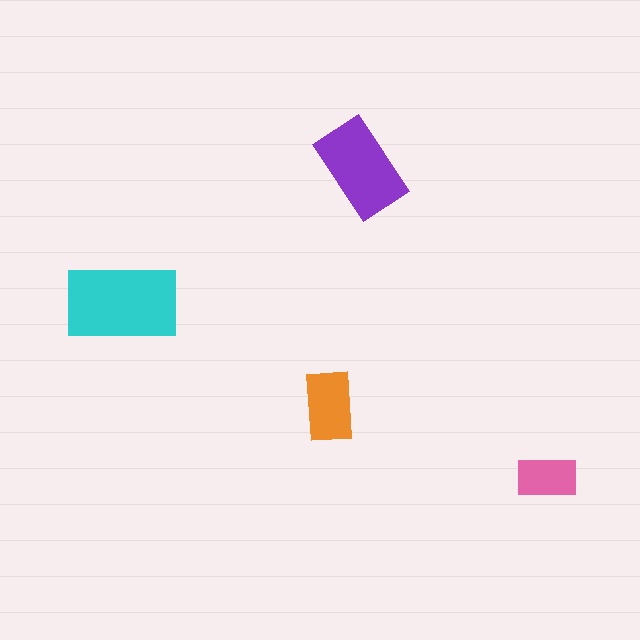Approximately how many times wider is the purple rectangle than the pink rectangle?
About 1.5 times wider.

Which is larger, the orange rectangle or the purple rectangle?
The purple one.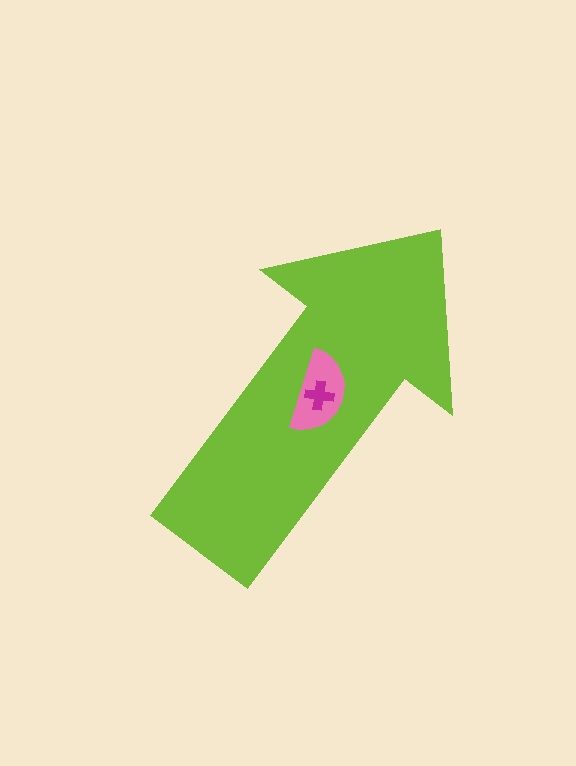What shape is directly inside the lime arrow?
The pink semicircle.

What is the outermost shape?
The lime arrow.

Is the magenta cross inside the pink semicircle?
Yes.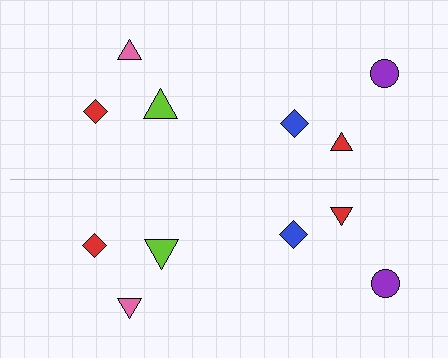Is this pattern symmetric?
Yes, this pattern has bilateral (reflection) symmetry.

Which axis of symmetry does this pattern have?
The pattern has a horizontal axis of symmetry running through the center of the image.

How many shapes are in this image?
There are 12 shapes in this image.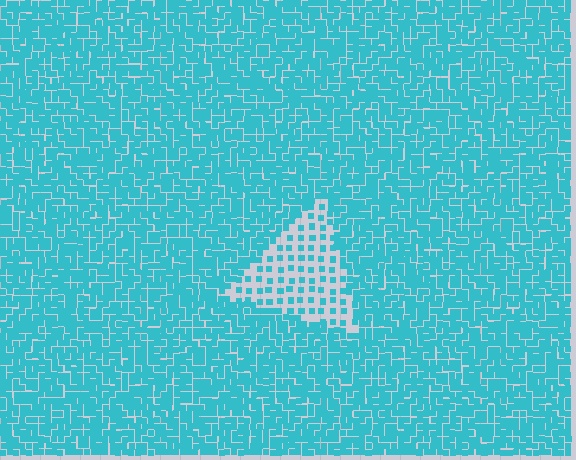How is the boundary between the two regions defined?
The boundary is defined by a change in element density (approximately 2.7x ratio). All elements are the same color, size, and shape.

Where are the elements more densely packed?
The elements are more densely packed outside the triangle boundary.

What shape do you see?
I see a triangle.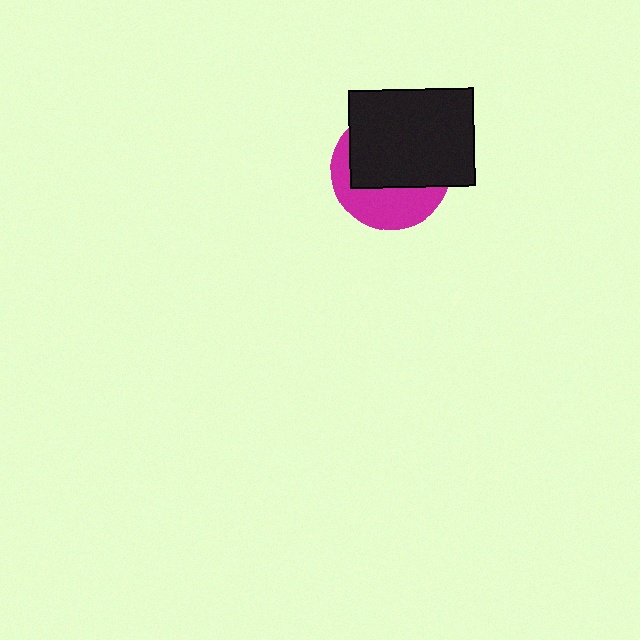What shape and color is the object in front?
The object in front is a black rectangle.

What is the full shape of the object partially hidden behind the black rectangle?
The partially hidden object is a magenta circle.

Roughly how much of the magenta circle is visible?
A small part of it is visible (roughly 40%).